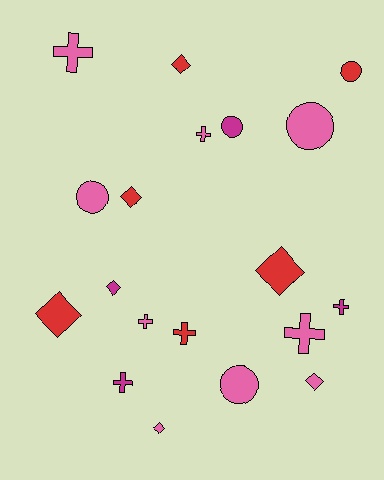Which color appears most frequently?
Pink, with 9 objects.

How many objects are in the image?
There are 19 objects.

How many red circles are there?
There is 1 red circle.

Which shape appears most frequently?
Diamond, with 7 objects.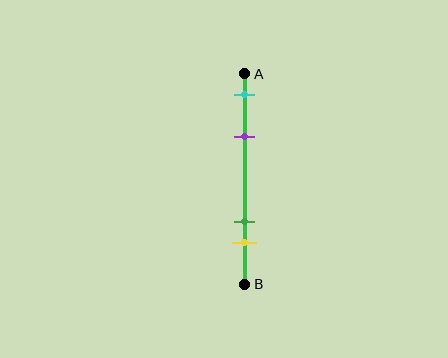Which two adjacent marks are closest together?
The green and yellow marks are the closest adjacent pair.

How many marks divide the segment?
There are 4 marks dividing the segment.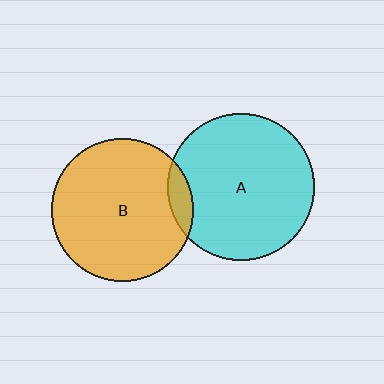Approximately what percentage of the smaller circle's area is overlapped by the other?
Approximately 10%.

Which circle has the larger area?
Circle A (cyan).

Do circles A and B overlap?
Yes.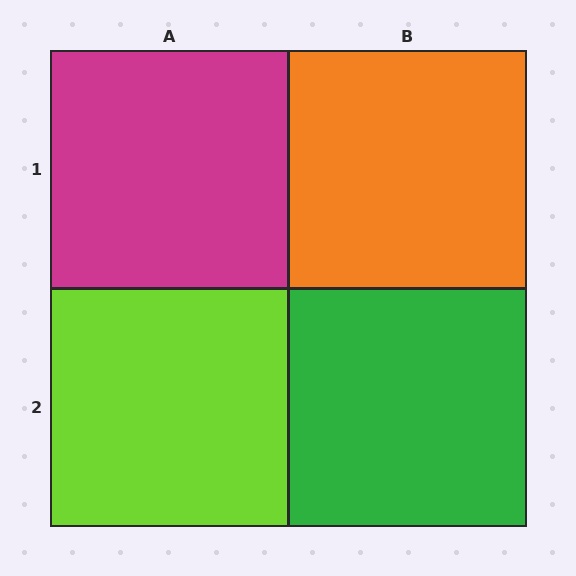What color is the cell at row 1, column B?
Orange.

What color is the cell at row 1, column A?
Magenta.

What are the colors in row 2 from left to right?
Lime, green.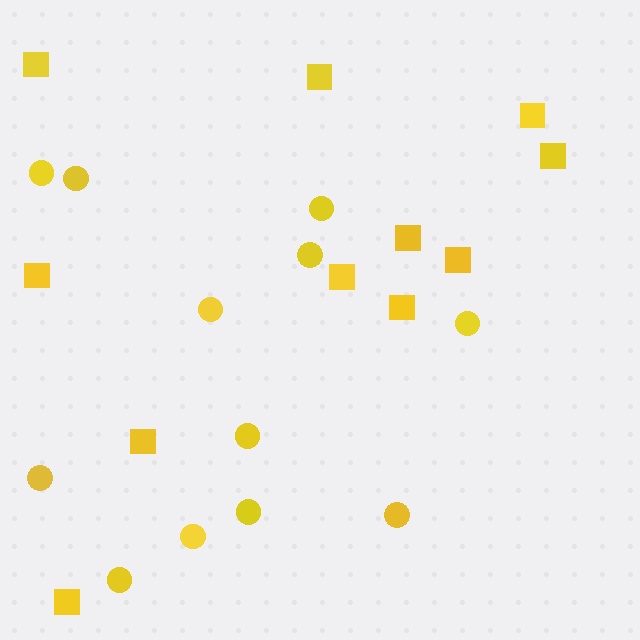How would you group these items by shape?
There are 2 groups: one group of circles (12) and one group of squares (11).